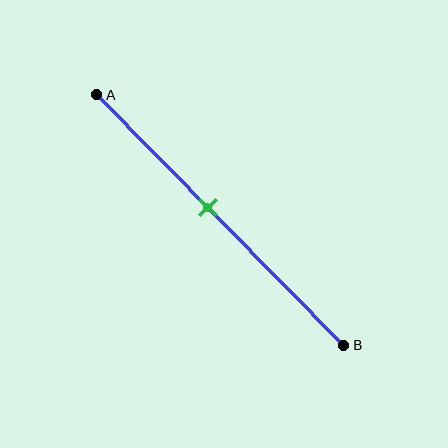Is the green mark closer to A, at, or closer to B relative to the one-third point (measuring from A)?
The green mark is closer to point B than the one-third point of segment AB.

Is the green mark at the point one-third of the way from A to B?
No, the mark is at about 45% from A, not at the 33% one-third point.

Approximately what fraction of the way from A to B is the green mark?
The green mark is approximately 45% of the way from A to B.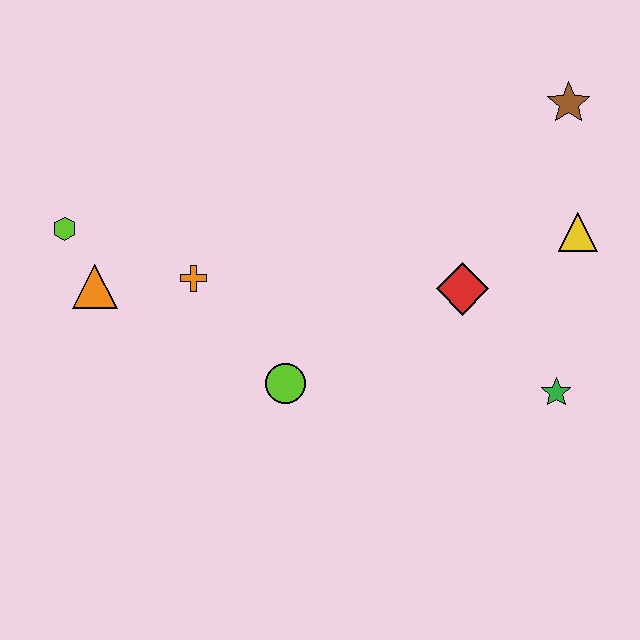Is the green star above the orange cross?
No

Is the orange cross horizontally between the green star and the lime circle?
No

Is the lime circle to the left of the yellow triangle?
Yes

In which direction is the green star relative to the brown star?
The green star is below the brown star.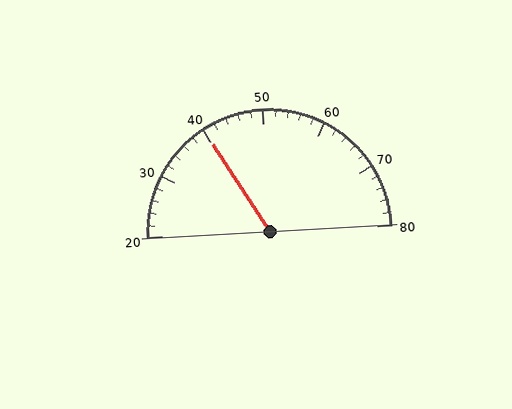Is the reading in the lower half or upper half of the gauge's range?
The reading is in the lower half of the range (20 to 80).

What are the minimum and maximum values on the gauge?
The gauge ranges from 20 to 80.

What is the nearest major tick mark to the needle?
The nearest major tick mark is 40.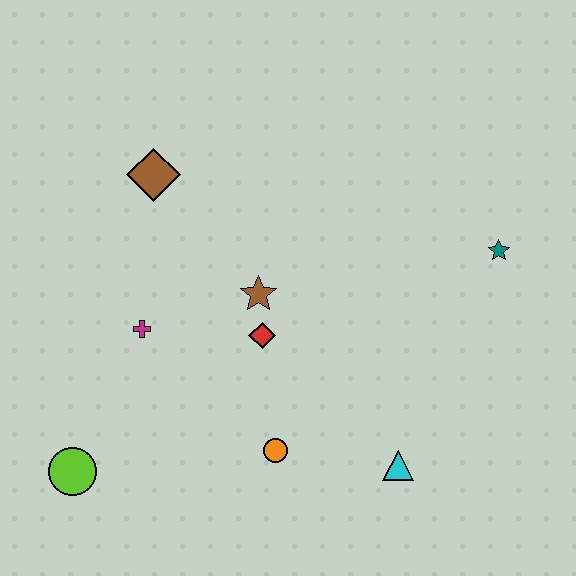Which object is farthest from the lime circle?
The teal star is farthest from the lime circle.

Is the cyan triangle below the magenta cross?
Yes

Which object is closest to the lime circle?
The magenta cross is closest to the lime circle.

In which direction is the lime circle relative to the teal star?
The lime circle is to the left of the teal star.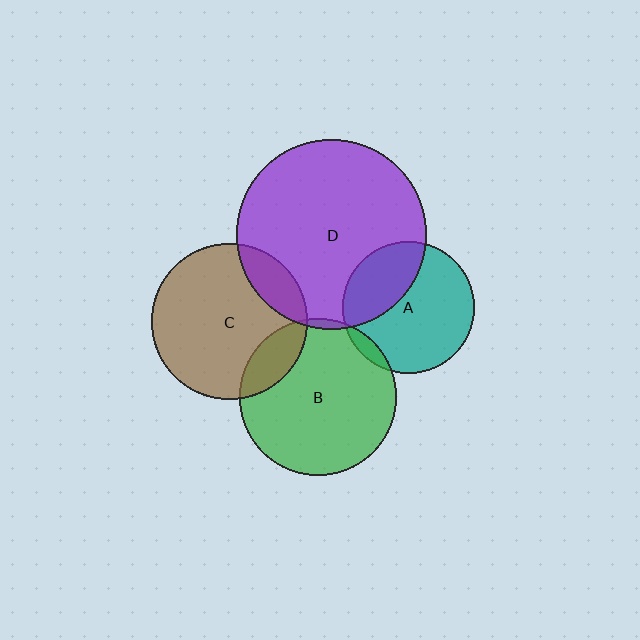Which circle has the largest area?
Circle D (purple).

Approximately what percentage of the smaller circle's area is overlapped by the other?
Approximately 5%.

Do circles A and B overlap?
Yes.